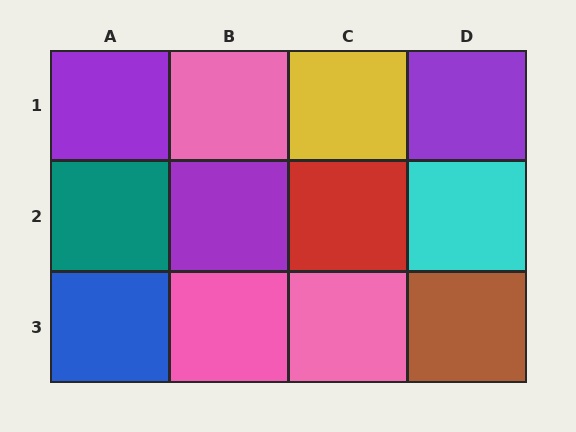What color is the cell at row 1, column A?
Purple.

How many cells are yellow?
1 cell is yellow.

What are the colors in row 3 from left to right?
Blue, pink, pink, brown.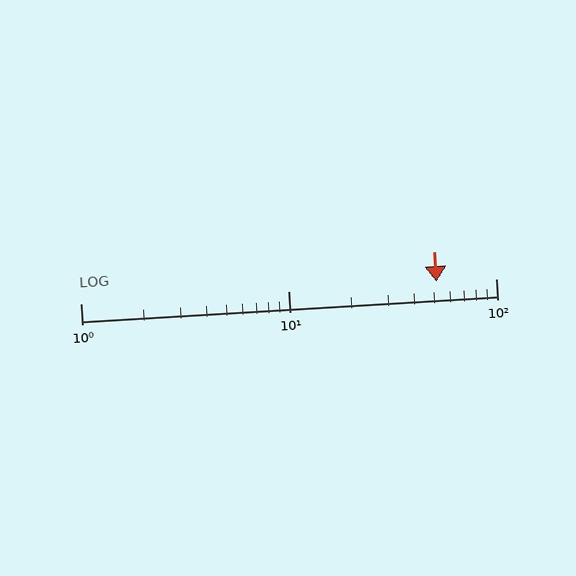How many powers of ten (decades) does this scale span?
The scale spans 2 decades, from 1 to 100.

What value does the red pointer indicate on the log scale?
The pointer indicates approximately 52.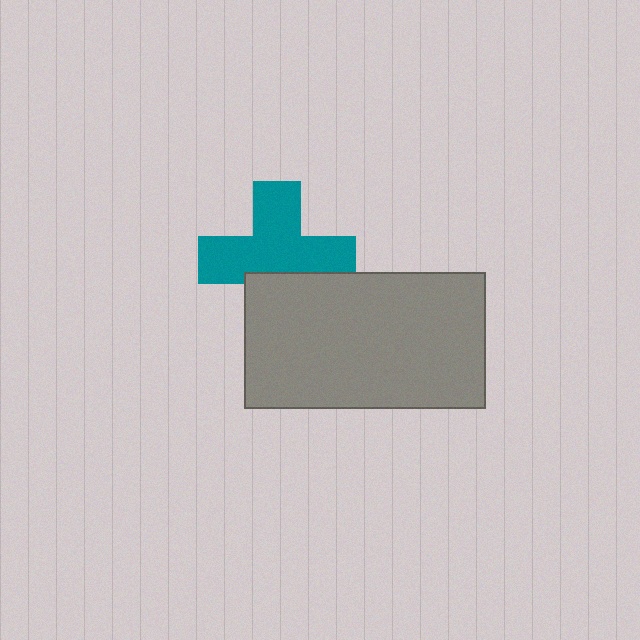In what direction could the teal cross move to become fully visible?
The teal cross could move up. That would shift it out from behind the gray rectangle entirely.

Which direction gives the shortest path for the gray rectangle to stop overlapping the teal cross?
Moving down gives the shortest separation.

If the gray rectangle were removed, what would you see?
You would see the complete teal cross.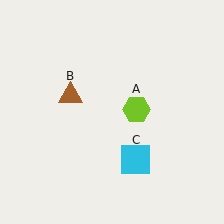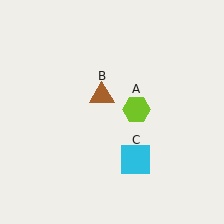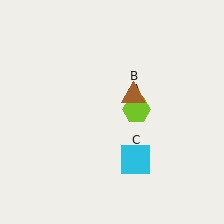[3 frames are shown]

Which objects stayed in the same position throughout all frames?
Lime hexagon (object A) and cyan square (object C) remained stationary.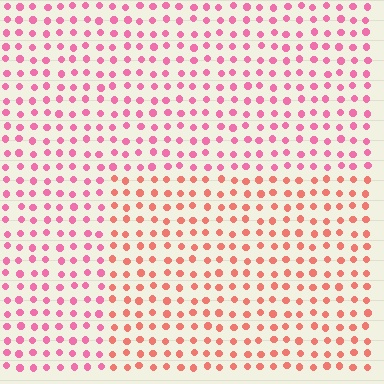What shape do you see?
I see a rectangle.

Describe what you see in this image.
The image is filled with small pink elements in a uniform arrangement. A rectangle-shaped region is visible where the elements are tinted to a slightly different hue, forming a subtle color boundary.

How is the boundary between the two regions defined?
The boundary is defined purely by a slight shift in hue (about 33 degrees). Spacing, size, and orientation are identical on both sides.